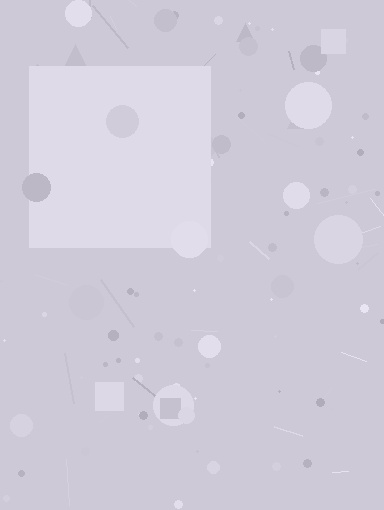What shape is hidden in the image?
A square is hidden in the image.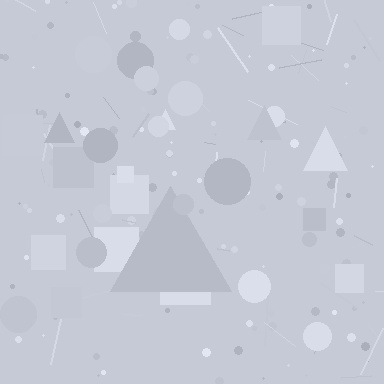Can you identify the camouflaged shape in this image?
The camouflaged shape is a triangle.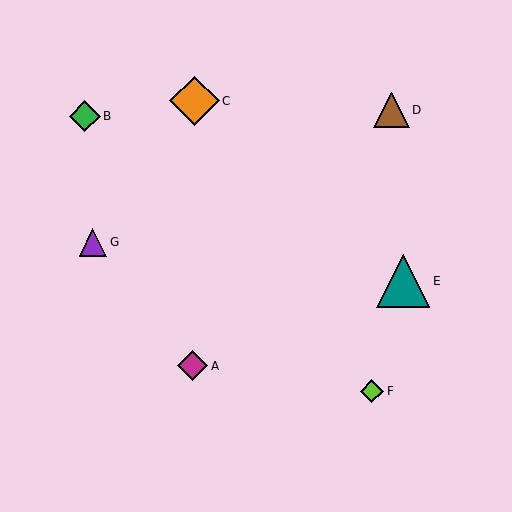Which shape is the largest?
The teal triangle (labeled E) is the largest.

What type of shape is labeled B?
Shape B is a green diamond.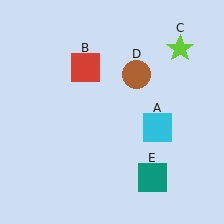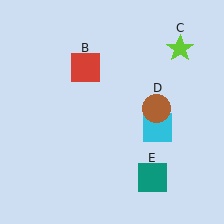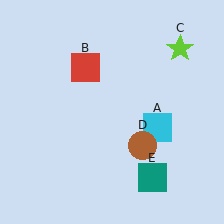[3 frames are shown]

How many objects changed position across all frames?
1 object changed position: brown circle (object D).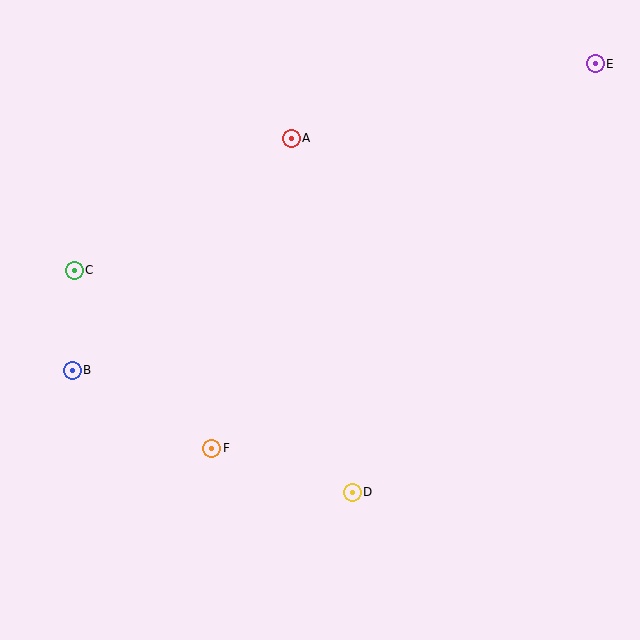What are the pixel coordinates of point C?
Point C is at (74, 270).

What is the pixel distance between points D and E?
The distance between D and E is 493 pixels.